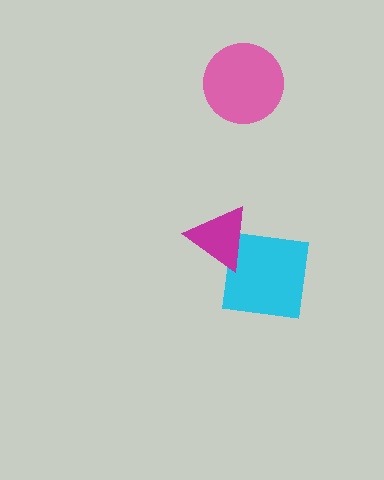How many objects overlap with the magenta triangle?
1 object overlaps with the magenta triangle.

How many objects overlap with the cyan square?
1 object overlaps with the cyan square.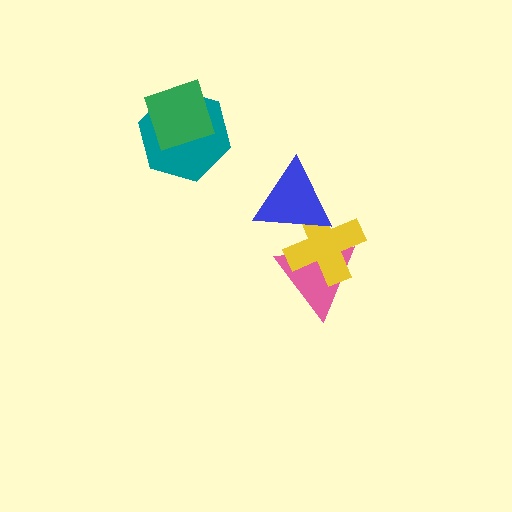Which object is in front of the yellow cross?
The blue triangle is in front of the yellow cross.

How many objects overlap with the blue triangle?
2 objects overlap with the blue triangle.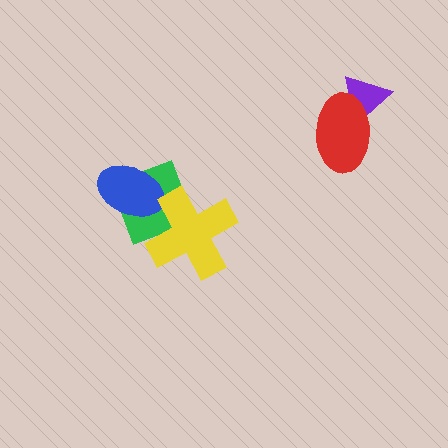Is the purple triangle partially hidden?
Yes, it is partially covered by another shape.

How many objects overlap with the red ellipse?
1 object overlaps with the red ellipse.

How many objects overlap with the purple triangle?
1 object overlaps with the purple triangle.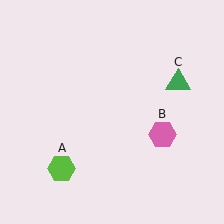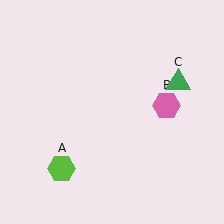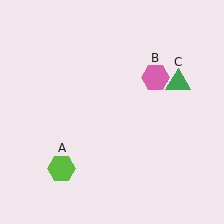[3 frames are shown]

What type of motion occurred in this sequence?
The pink hexagon (object B) rotated counterclockwise around the center of the scene.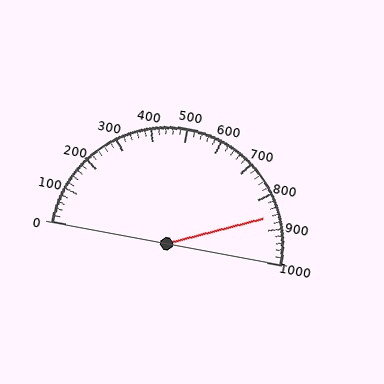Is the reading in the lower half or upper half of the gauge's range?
The reading is in the upper half of the range (0 to 1000).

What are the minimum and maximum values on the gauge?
The gauge ranges from 0 to 1000.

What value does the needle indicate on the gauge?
The needle indicates approximately 860.